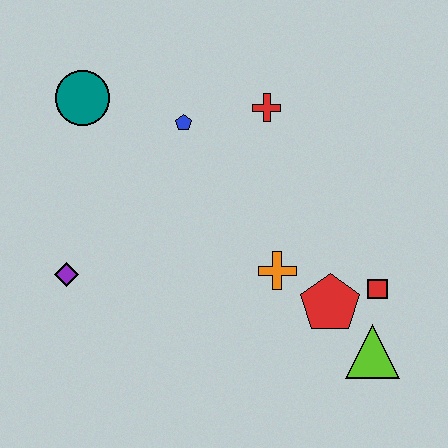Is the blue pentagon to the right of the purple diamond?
Yes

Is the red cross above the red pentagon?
Yes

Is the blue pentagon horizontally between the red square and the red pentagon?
No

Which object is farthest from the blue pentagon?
The lime triangle is farthest from the blue pentagon.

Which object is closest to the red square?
The red pentagon is closest to the red square.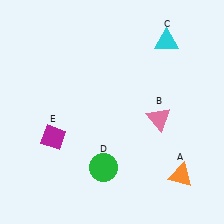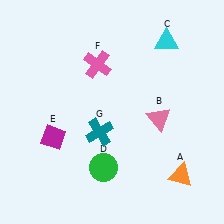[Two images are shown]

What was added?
A pink cross (F), a teal cross (G) were added in Image 2.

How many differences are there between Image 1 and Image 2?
There are 2 differences between the two images.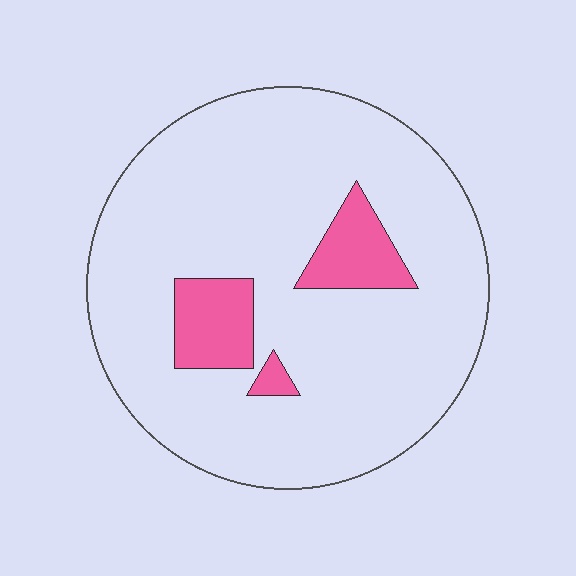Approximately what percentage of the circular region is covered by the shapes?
Approximately 10%.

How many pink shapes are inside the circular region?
3.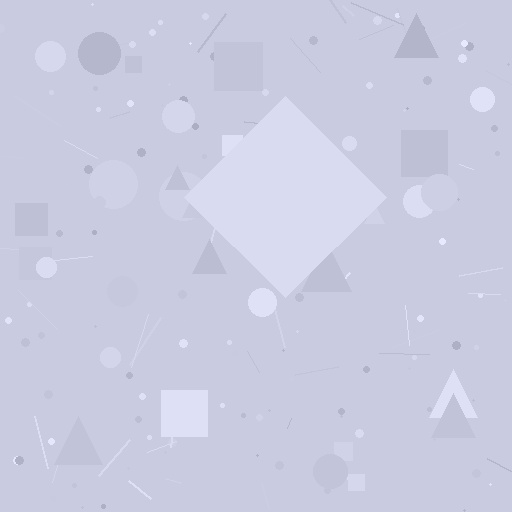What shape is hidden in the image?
A diamond is hidden in the image.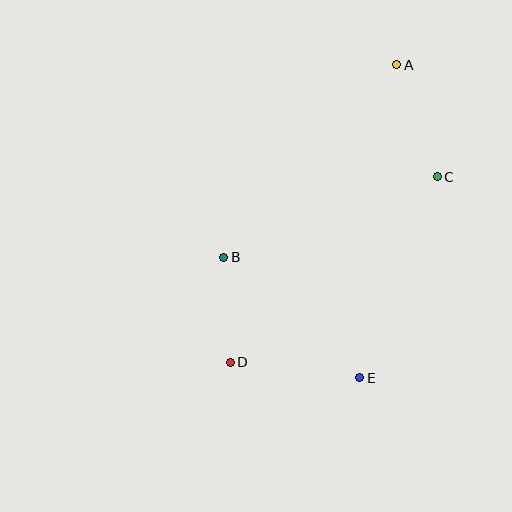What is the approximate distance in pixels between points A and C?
The distance between A and C is approximately 119 pixels.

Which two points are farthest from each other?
Points A and D are farthest from each other.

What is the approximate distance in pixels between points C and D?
The distance between C and D is approximately 278 pixels.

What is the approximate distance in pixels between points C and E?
The distance between C and E is approximately 215 pixels.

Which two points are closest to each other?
Points B and D are closest to each other.